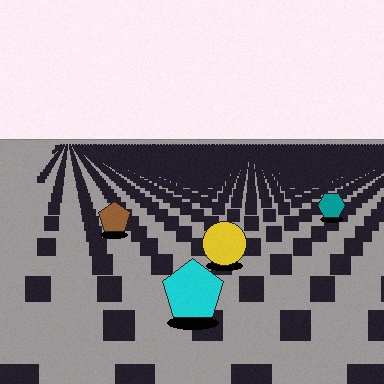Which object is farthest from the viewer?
The teal hexagon is farthest from the viewer. It appears smaller and the ground texture around it is denser.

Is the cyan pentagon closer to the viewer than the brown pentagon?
Yes. The cyan pentagon is closer — you can tell from the texture gradient: the ground texture is coarser near it.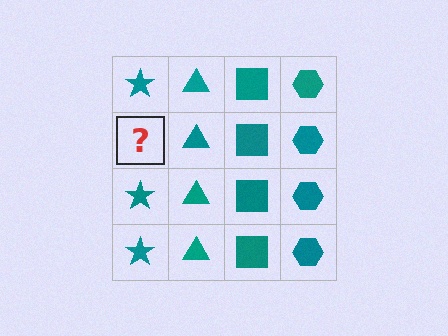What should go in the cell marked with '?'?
The missing cell should contain a teal star.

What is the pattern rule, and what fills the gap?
The rule is that each column has a consistent shape. The gap should be filled with a teal star.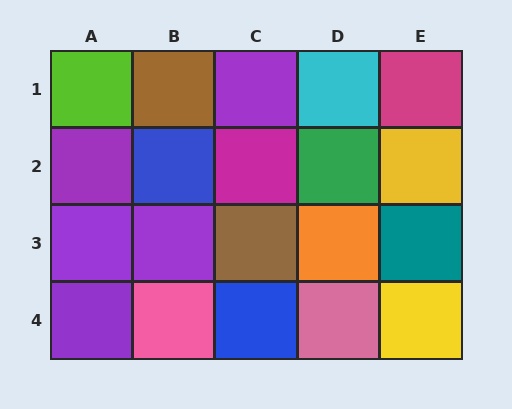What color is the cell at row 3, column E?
Teal.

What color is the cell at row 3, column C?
Brown.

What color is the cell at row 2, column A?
Purple.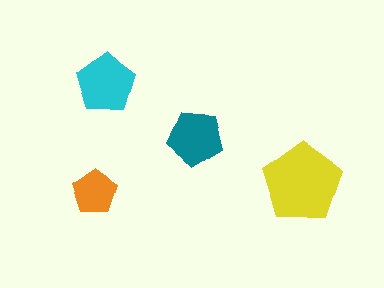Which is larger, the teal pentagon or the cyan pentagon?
The cyan one.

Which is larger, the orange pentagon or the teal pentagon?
The teal one.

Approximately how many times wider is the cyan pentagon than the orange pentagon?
About 1.5 times wider.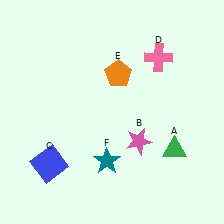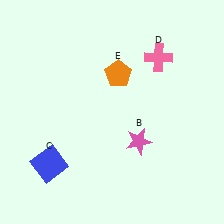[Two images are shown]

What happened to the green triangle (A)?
The green triangle (A) was removed in Image 2. It was in the bottom-right area of Image 1.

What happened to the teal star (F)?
The teal star (F) was removed in Image 2. It was in the bottom-left area of Image 1.